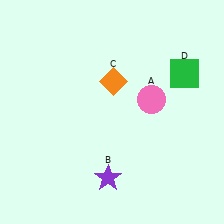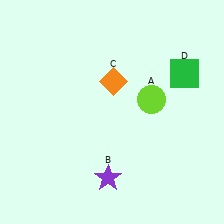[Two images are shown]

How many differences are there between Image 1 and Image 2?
There is 1 difference between the two images.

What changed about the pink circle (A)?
In Image 1, A is pink. In Image 2, it changed to lime.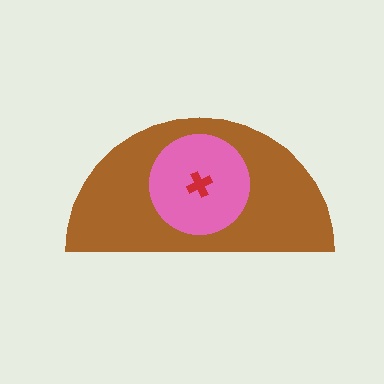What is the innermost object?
The red cross.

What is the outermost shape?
The brown semicircle.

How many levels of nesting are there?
3.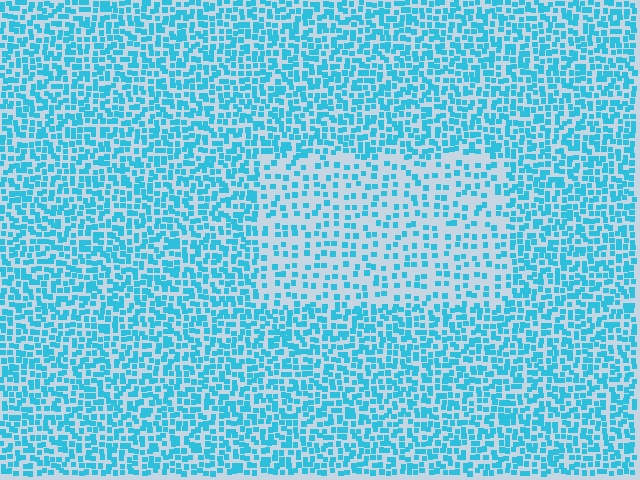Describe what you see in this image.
The image contains small cyan elements arranged at two different densities. A rectangle-shaped region is visible where the elements are less densely packed than the surrounding area.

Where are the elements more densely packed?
The elements are more densely packed outside the rectangle boundary.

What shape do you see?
I see a rectangle.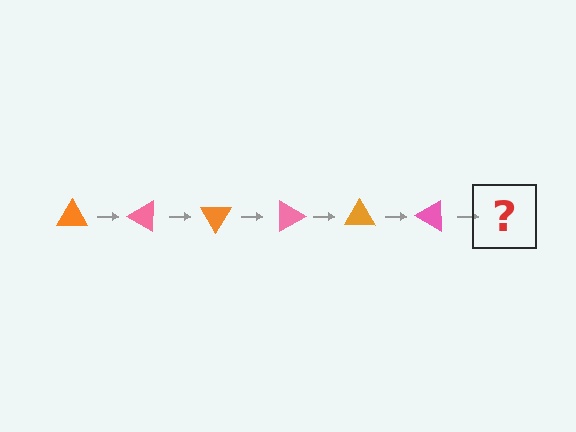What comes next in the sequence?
The next element should be an orange triangle, rotated 180 degrees from the start.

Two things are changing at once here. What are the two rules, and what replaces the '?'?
The two rules are that it rotates 30 degrees each step and the color cycles through orange and pink. The '?' should be an orange triangle, rotated 180 degrees from the start.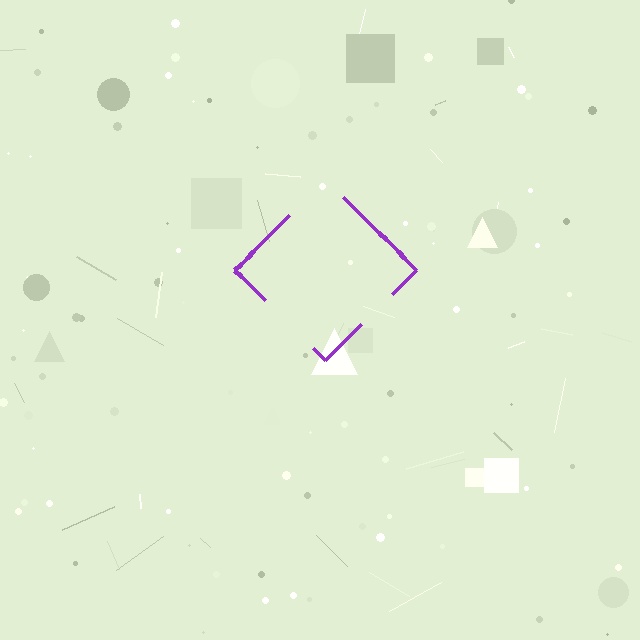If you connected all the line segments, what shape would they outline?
They would outline a diamond.